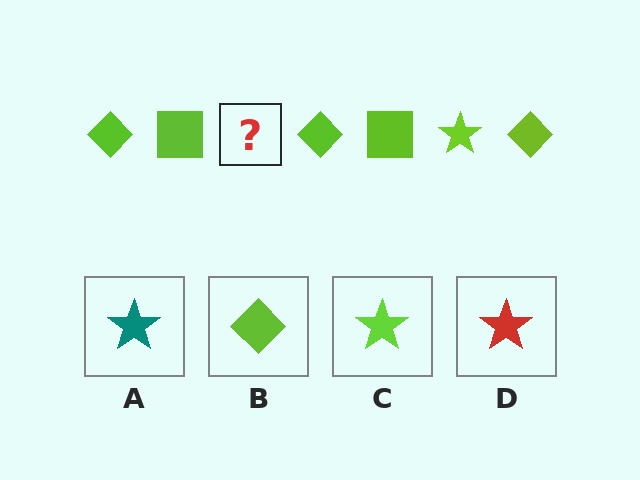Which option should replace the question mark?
Option C.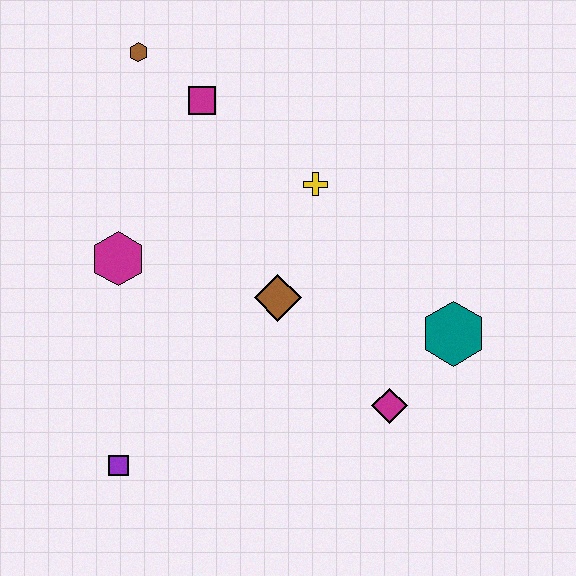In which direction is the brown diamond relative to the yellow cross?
The brown diamond is below the yellow cross.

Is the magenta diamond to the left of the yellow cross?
No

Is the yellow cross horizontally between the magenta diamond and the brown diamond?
Yes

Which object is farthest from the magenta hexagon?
The teal hexagon is farthest from the magenta hexagon.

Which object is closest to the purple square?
The magenta hexagon is closest to the purple square.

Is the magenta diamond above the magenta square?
No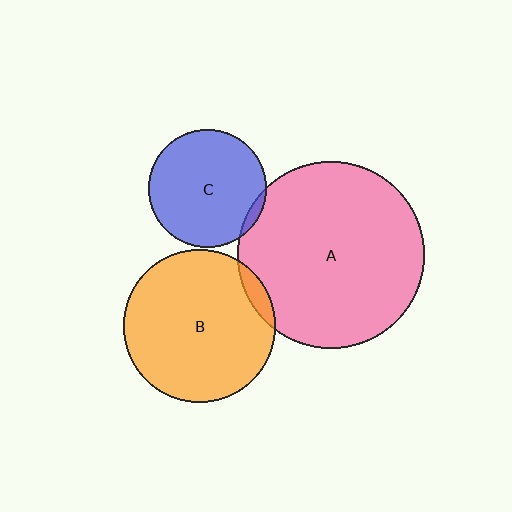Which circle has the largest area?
Circle A (pink).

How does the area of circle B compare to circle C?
Approximately 1.7 times.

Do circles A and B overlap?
Yes.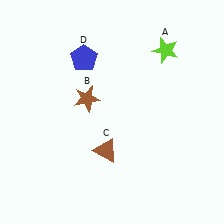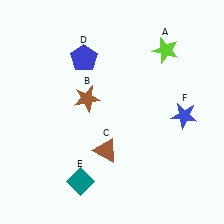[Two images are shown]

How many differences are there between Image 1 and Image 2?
There are 2 differences between the two images.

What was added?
A teal diamond (E), a blue star (F) were added in Image 2.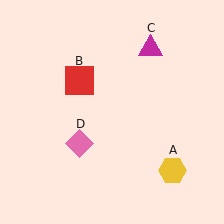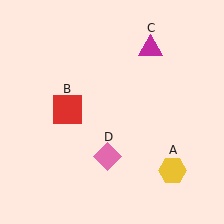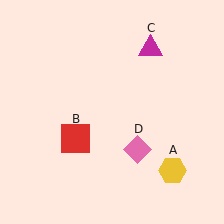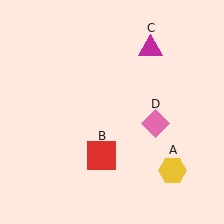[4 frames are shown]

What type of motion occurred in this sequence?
The red square (object B), pink diamond (object D) rotated counterclockwise around the center of the scene.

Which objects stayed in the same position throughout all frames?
Yellow hexagon (object A) and magenta triangle (object C) remained stationary.